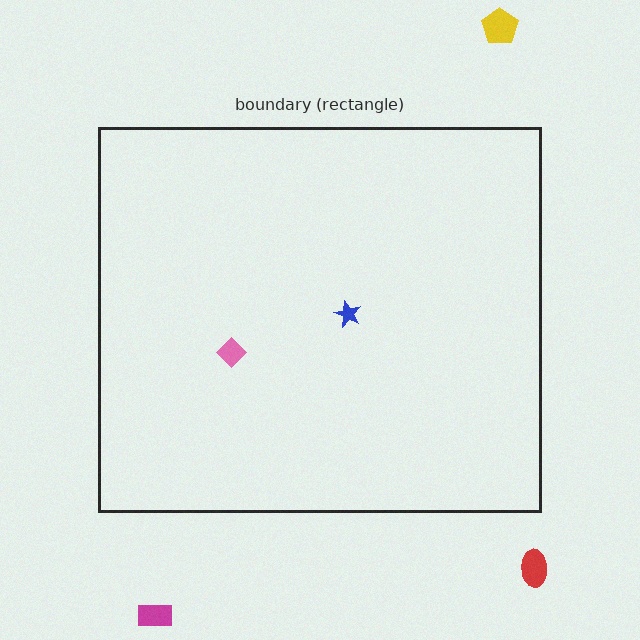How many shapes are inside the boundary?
2 inside, 3 outside.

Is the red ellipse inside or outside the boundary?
Outside.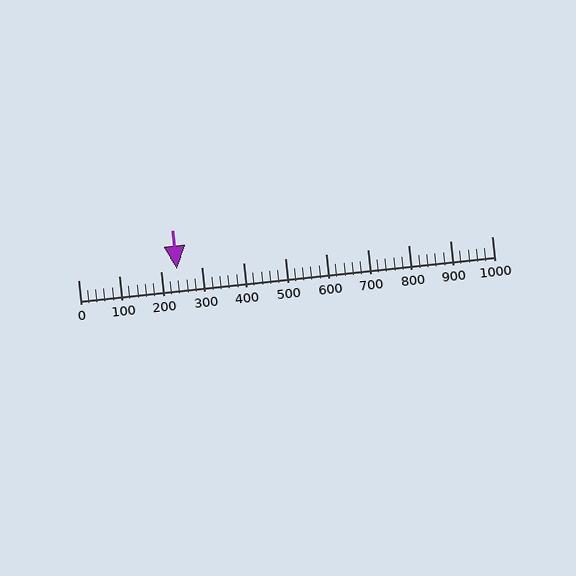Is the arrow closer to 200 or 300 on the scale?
The arrow is closer to 200.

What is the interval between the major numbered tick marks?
The major tick marks are spaced 100 units apart.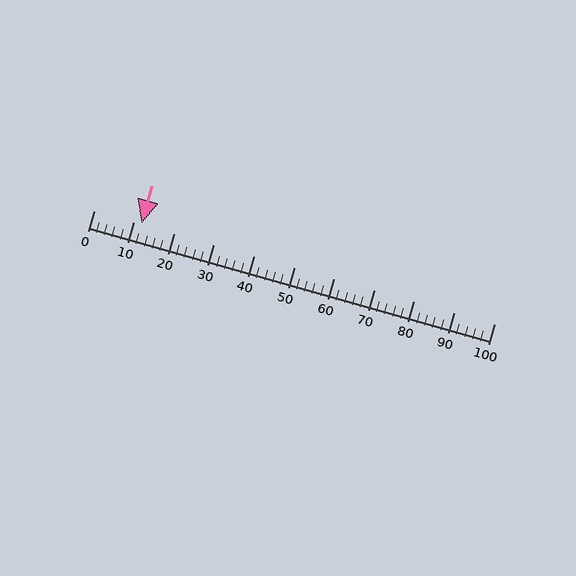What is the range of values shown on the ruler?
The ruler shows values from 0 to 100.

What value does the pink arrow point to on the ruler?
The pink arrow points to approximately 12.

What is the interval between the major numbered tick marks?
The major tick marks are spaced 10 units apart.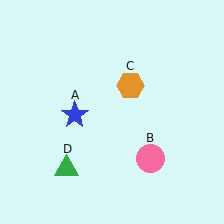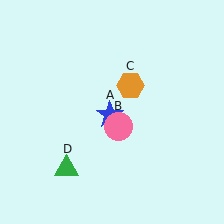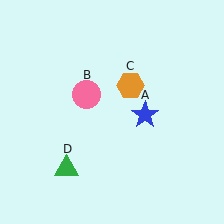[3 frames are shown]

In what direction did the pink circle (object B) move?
The pink circle (object B) moved up and to the left.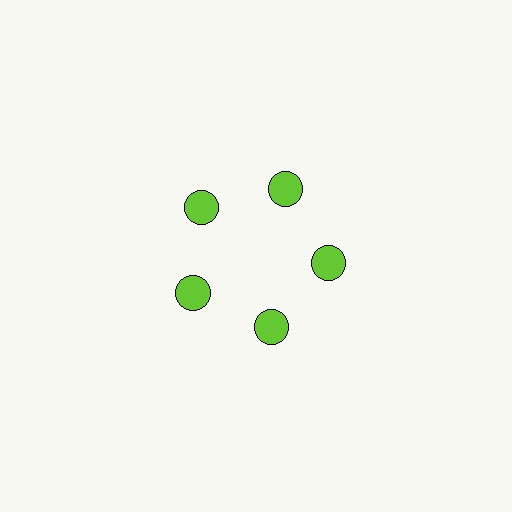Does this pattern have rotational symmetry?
Yes, this pattern has 5-fold rotational symmetry. It looks the same after rotating 72 degrees around the center.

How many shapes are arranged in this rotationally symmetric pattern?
There are 5 shapes, arranged in 5 groups of 1.